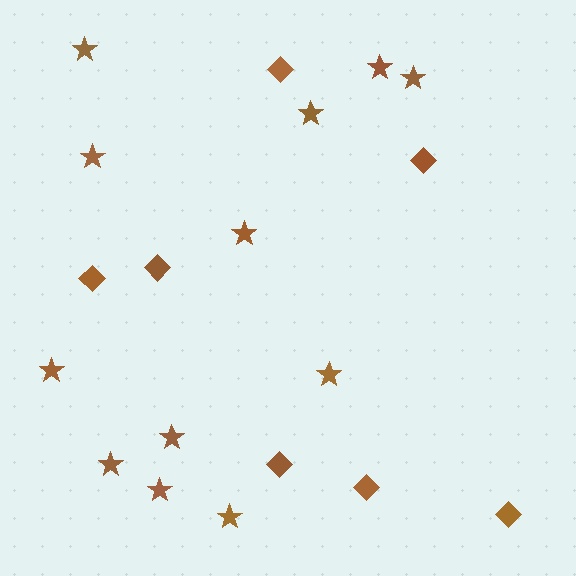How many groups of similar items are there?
There are 2 groups: one group of diamonds (7) and one group of stars (12).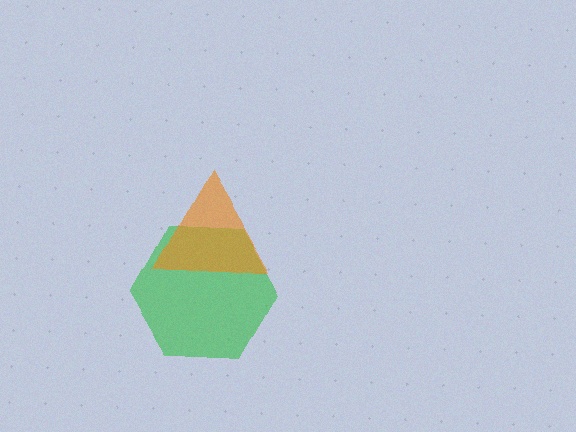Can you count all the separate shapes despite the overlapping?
Yes, there are 2 separate shapes.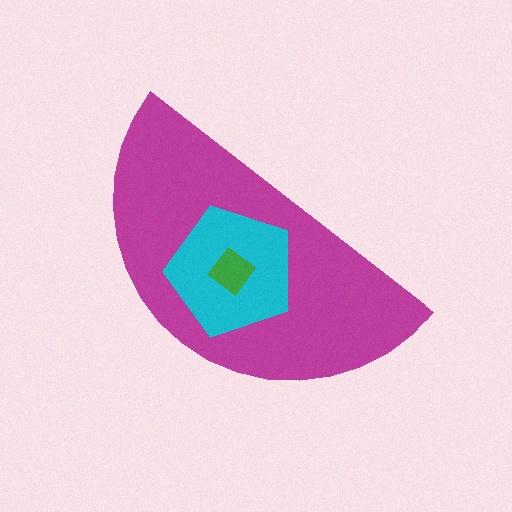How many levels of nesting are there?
3.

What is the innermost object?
The green diamond.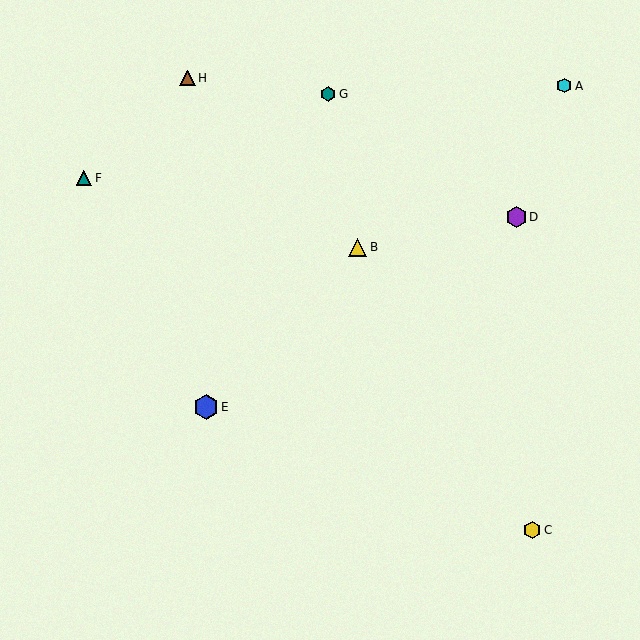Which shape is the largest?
The blue hexagon (labeled E) is the largest.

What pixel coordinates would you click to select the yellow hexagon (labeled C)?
Click at (532, 530) to select the yellow hexagon C.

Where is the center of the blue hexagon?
The center of the blue hexagon is at (206, 407).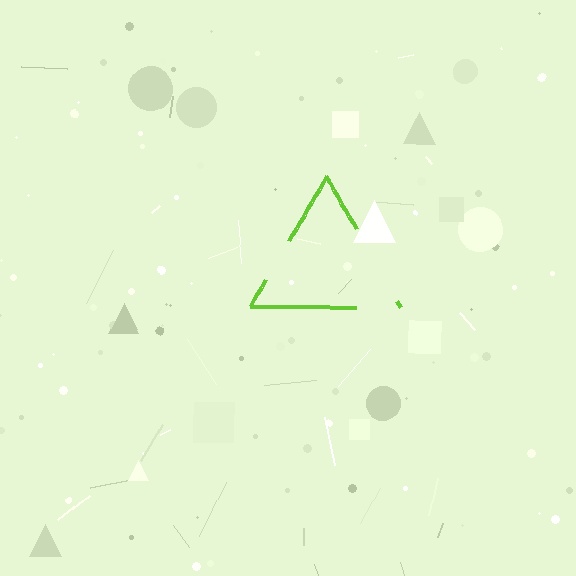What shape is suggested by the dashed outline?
The dashed outline suggests a triangle.